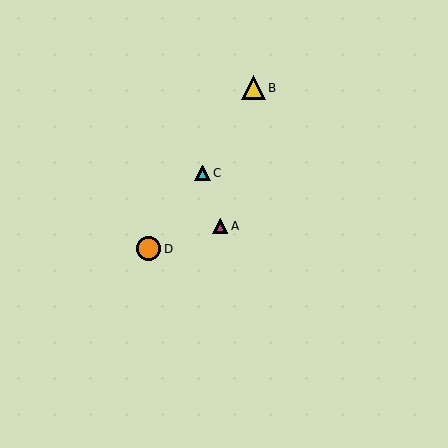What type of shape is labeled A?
Shape A is a magenta triangle.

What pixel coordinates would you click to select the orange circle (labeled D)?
Click at (149, 249) to select the orange circle D.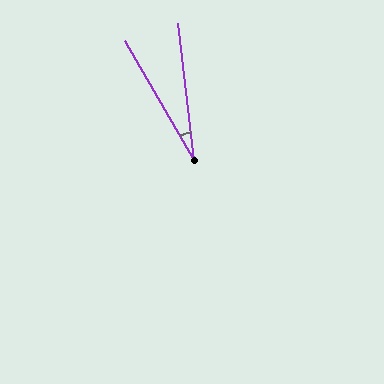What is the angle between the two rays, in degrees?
Approximately 23 degrees.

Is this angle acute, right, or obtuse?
It is acute.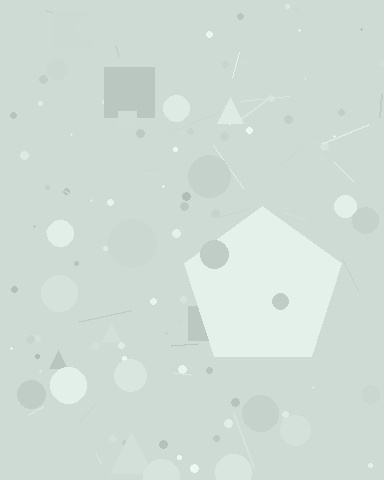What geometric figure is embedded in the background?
A pentagon is embedded in the background.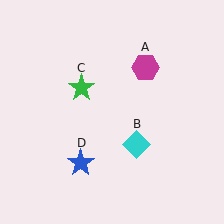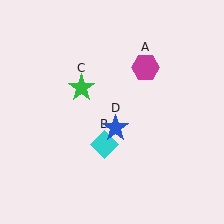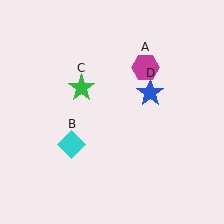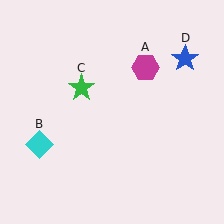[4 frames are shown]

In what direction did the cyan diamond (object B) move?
The cyan diamond (object B) moved left.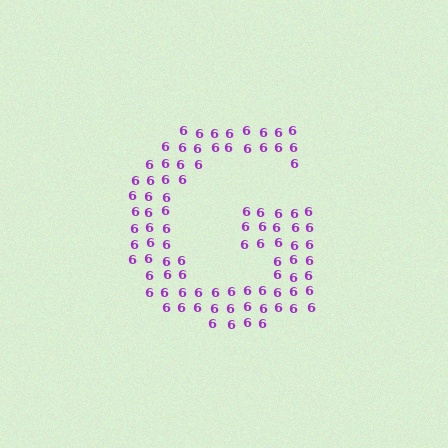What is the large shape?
The large shape is the letter G.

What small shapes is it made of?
It is made of small digit 6's.